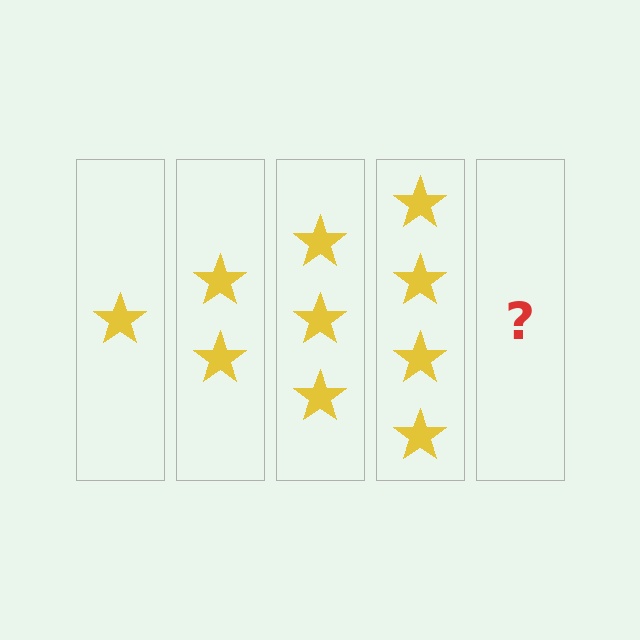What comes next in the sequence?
The next element should be 5 stars.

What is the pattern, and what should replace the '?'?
The pattern is that each step adds one more star. The '?' should be 5 stars.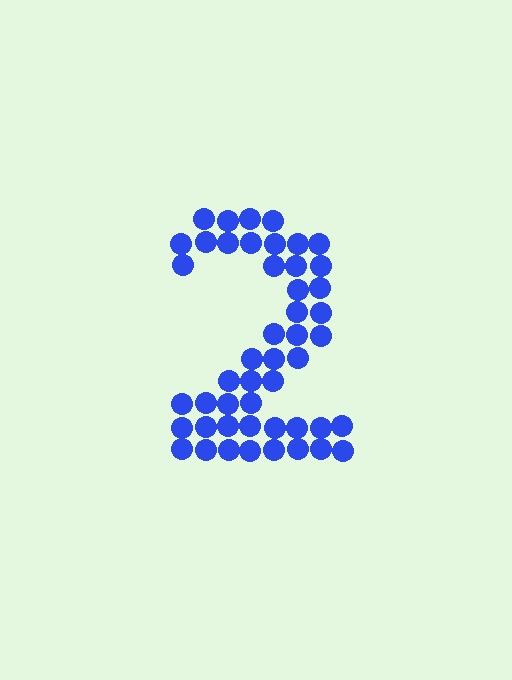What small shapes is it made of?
It is made of small circles.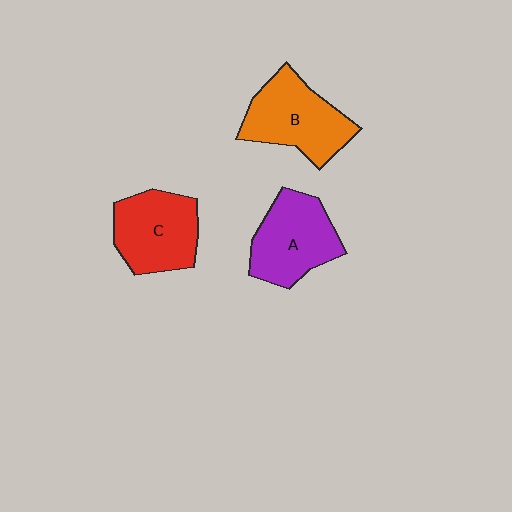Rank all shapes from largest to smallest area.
From largest to smallest: B (orange), A (purple), C (red).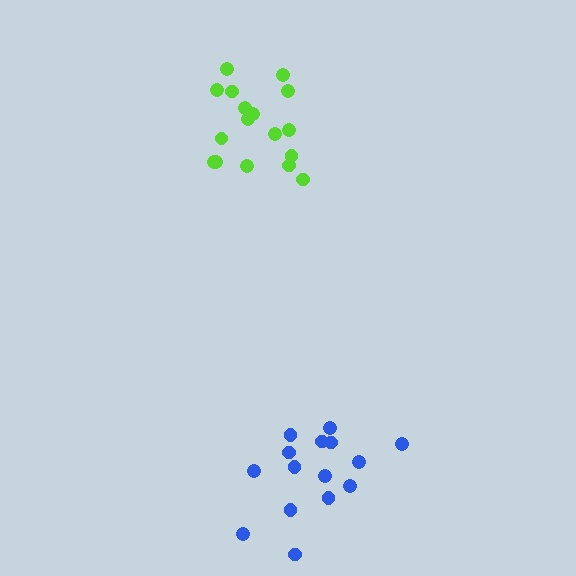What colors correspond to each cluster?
The clusters are colored: lime, blue.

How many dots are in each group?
Group 1: 17 dots, Group 2: 15 dots (32 total).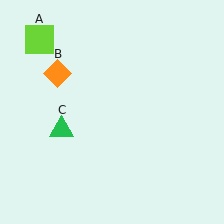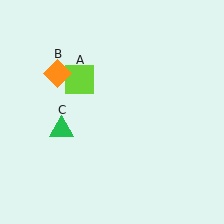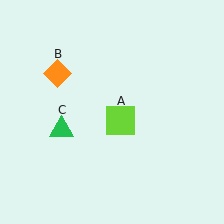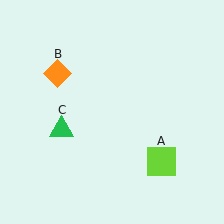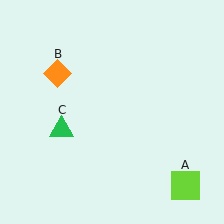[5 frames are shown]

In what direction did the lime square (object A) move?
The lime square (object A) moved down and to the right.